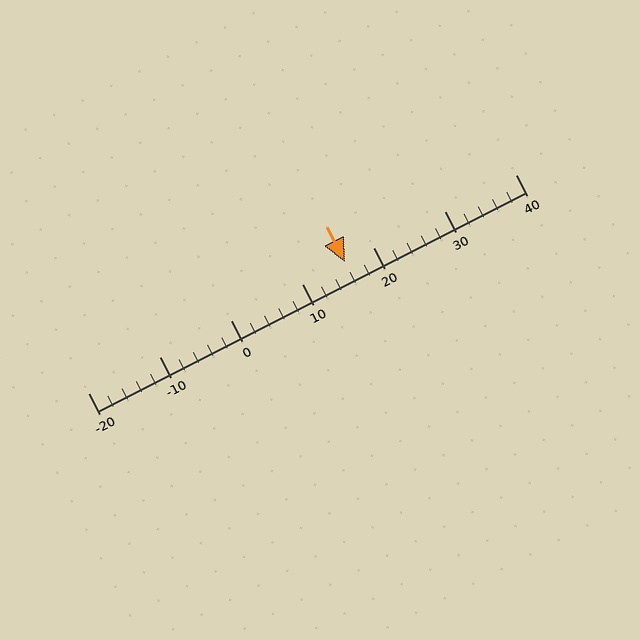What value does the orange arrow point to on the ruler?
The orange arrow points to approximately 16.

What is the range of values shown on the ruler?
The ruler shows values from -20 to 40.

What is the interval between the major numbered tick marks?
The major tick marks are spaced 10 units apart.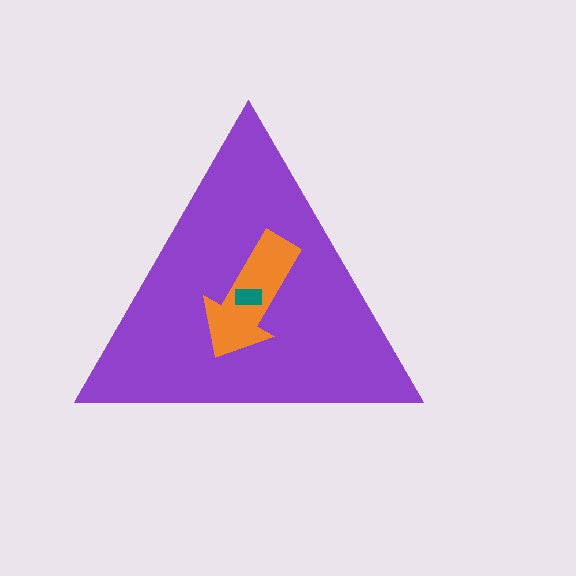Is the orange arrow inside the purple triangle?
Yes.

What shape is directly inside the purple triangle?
The orange arrow.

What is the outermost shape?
The purple triangle.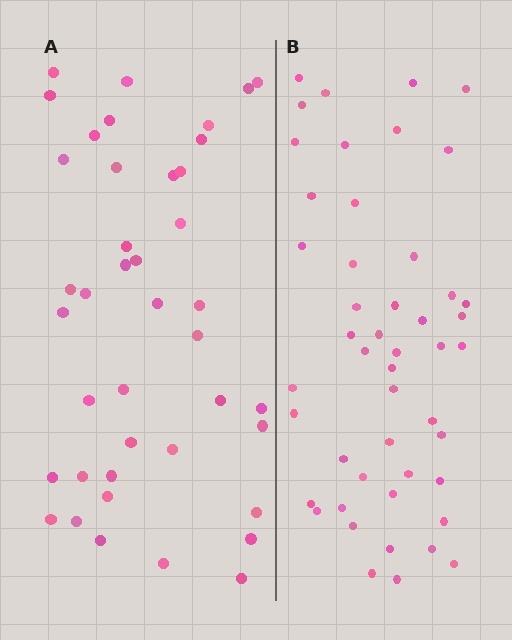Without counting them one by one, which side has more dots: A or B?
Region B (the right region) has more dots.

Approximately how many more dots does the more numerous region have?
Region B has roughly 8 or so more dots than region A.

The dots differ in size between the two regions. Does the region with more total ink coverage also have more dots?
No. Region A has more total ink coverage because its dots are larger, but region B actually contains more individual dots. Total area can be misleading — the number of items is what matters here.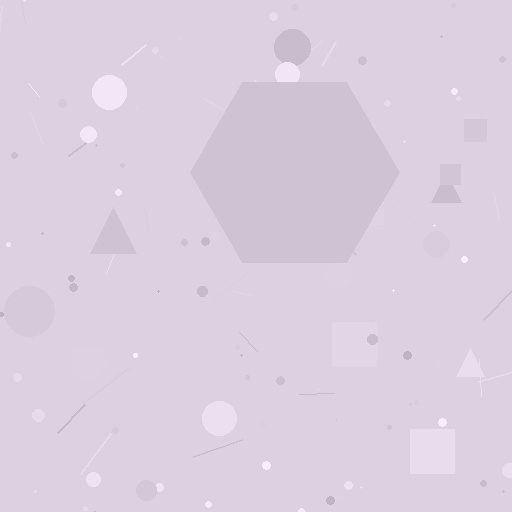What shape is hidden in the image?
A hexagon is hidden in the image.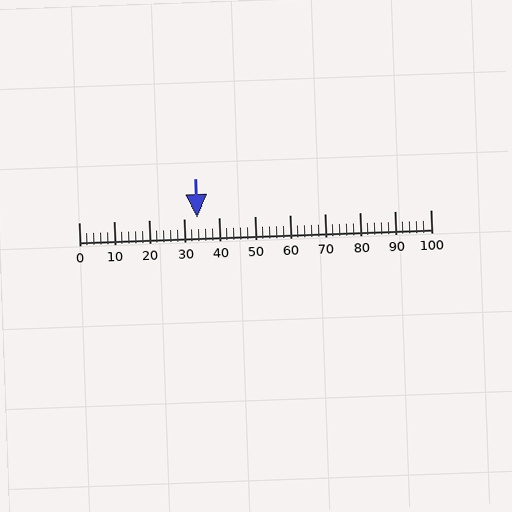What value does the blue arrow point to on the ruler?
The blue arrow points to approximately 34.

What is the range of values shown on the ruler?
The ruler shows values from 0 to 100.